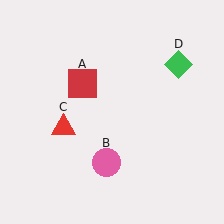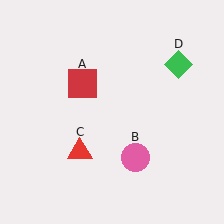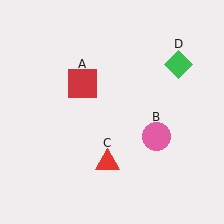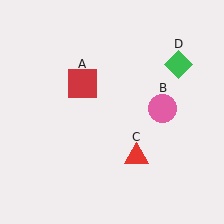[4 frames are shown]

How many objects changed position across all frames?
2 objects changed position: pink circle (object B), red triangle (object C).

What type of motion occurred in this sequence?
The pink circle (object B), red triangle (object C) rotated counterclockwise around the center of the scene.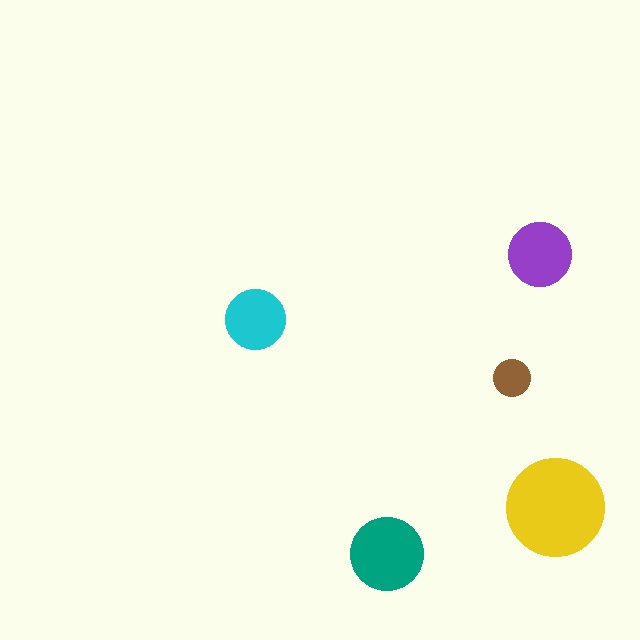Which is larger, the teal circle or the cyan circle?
The teal one.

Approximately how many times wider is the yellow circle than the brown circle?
About 2.5 times wider.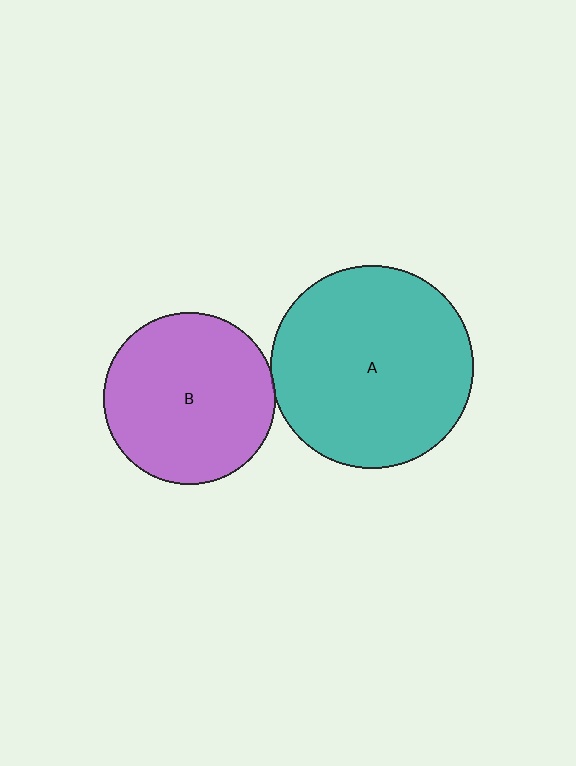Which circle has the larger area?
Circle A (teal).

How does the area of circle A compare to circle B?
Approximately 1.4 times.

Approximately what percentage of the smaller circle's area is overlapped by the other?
Approximately 5%.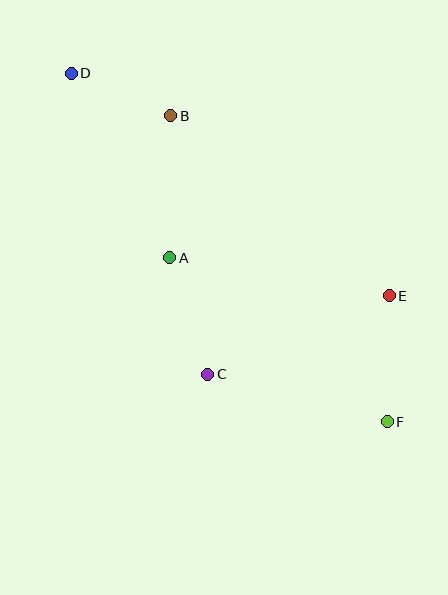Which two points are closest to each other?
Points B and D are closest to each other.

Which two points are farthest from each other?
Points D and F are farthest from each other.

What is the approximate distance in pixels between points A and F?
The distance between A and F is approximately 272 pixels.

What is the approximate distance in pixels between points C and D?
The distance between C and D is approximately 330 pixels.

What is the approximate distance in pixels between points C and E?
The distance between C and E is approximately 198 pixels.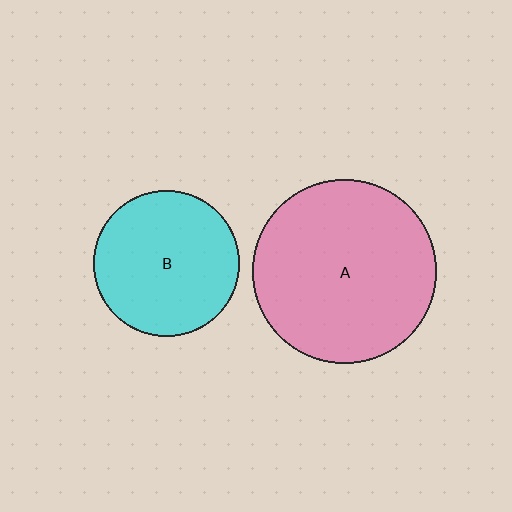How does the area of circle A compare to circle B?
Approximately 1.6 times.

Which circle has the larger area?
Circle A (pink).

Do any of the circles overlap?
No, none of the circles overlap.